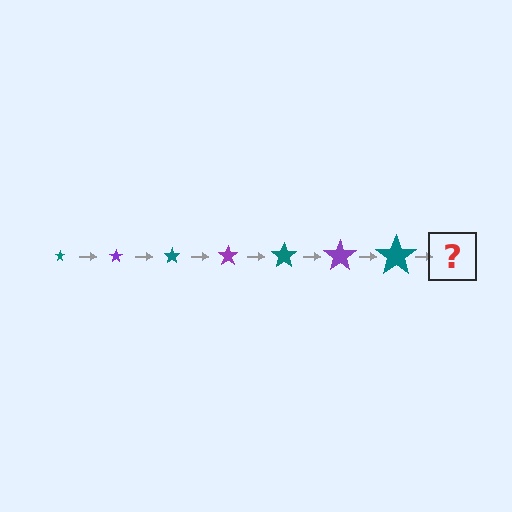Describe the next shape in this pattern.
It should be a purple star, larger than the previous one.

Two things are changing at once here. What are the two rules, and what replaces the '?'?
The two rules are that the star grows larger each step and the color cycles through teal and purple. The '?' should be a purple star, larger than the previous one.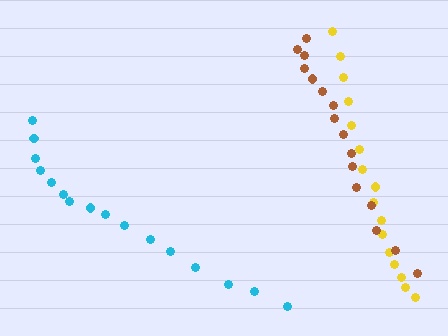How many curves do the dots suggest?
There are 3 distinct paths.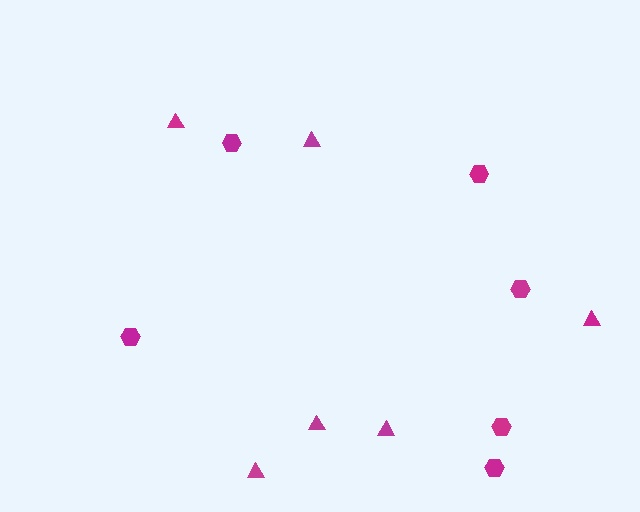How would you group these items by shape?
There are 2 groups: one group of hexagons (6) and one group of triangles (6).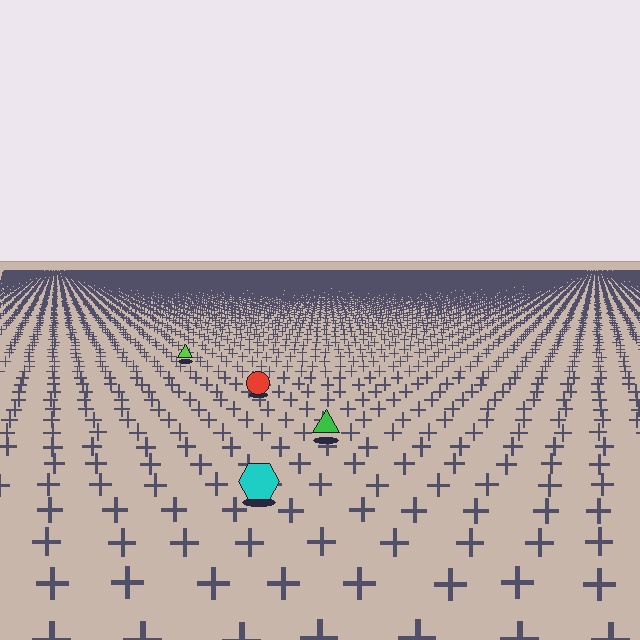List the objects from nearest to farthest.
From nearest to farthest: the cyan hexagon, the green triangle, the red circle, the lime triangle.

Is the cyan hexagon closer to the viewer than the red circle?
Yes. The cyan hexagon is closer — you can tell from the texture gradient: the ground texture is coarser near it.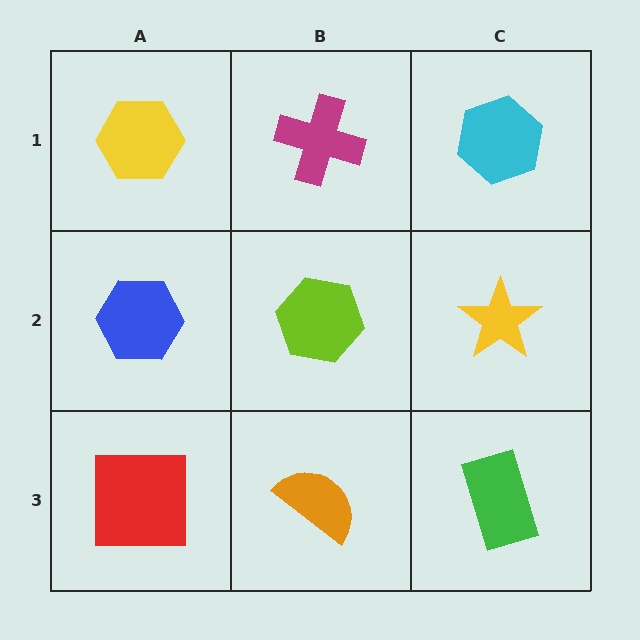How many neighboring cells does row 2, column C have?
3.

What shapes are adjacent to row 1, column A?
A blue hexagon (row 2, column A), a magenta cross (row 1, column B).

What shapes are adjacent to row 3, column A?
A blue hexagon (row 2, column A), an orange semicircle (row 3, column B).